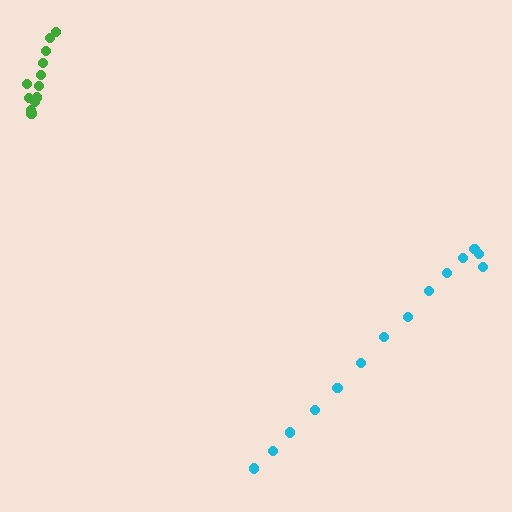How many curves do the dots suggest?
There are 2 distinct paths.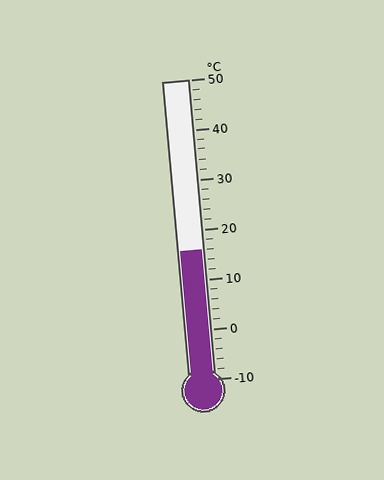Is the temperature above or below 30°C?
The temperature is below 30°C.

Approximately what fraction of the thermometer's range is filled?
The thermometer is filled to approximately 45% of its range.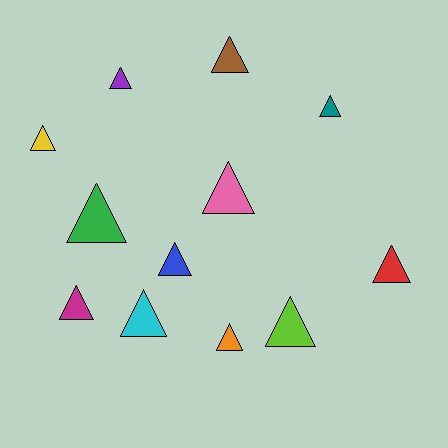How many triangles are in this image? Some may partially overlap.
There are 12 triangles.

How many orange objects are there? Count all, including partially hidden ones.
There is 1 orange object.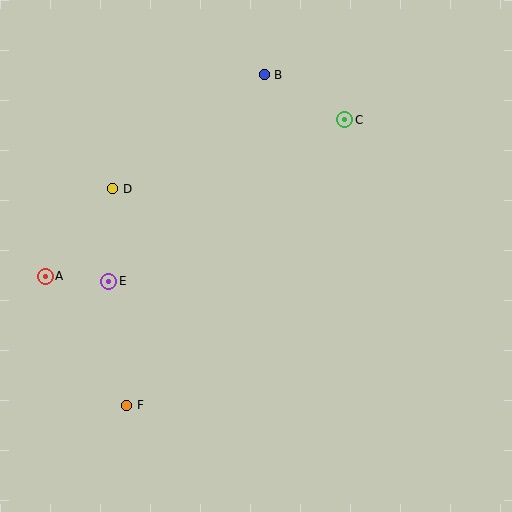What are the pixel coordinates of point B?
Point B is at (264, 75).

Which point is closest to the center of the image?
Point E at (109, 281) is closest to the center.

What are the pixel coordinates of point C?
Point C is at (345, 120).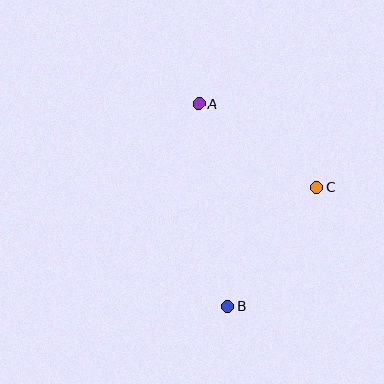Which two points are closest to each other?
Points A and C are closest to each other.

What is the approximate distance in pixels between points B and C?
The distance between B and C is approximately 149 pixels.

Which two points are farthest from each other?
Points A and B are farthest from each other.